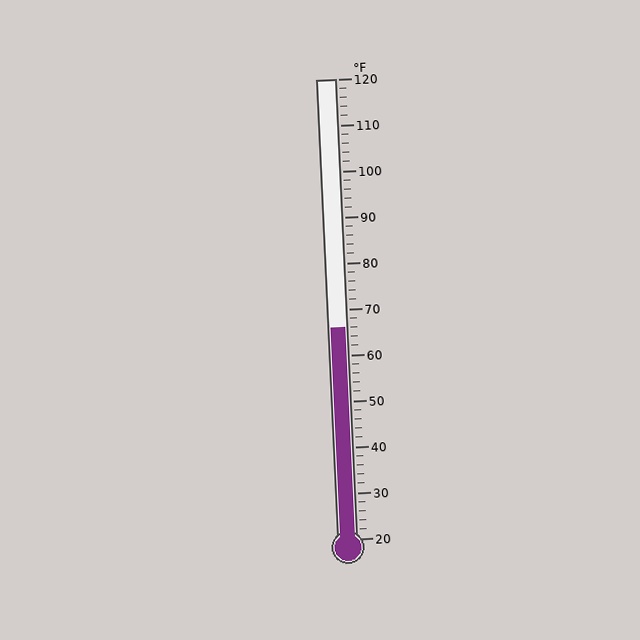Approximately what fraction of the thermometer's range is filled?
The thermometer is filled to approximately 45% of its range.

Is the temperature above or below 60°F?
The temperature is above 60°F.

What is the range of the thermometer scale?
The thermometer scale ranges from 20°F to 120°F.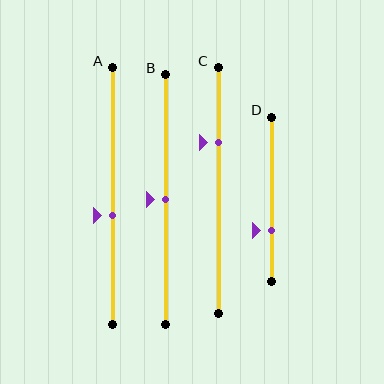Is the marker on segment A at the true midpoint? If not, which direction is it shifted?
No, the marker on segment A is shifted downward by about 8% of the segment length.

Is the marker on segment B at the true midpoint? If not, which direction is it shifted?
Yes, the marker on segment B is at the true midpoint.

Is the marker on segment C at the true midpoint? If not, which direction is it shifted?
No, the marker on segment C is shifted upward by about 20% of the segment length.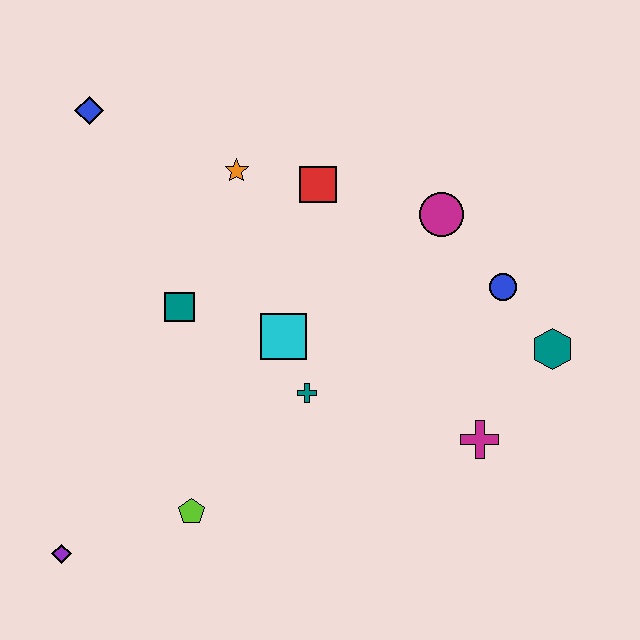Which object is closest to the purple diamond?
The lime pentagon is closest to the purple diamond.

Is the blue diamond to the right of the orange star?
No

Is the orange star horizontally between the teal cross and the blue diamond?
Yes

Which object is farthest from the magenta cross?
The blue diamond is farthest from the magenta cross.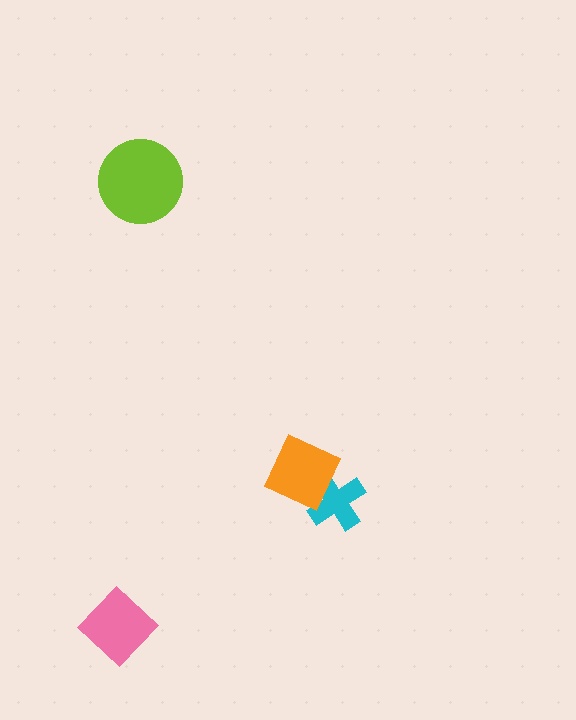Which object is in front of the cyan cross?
The orange diamond is in front of the cyan cross.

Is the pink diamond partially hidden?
No, no other shape covers it.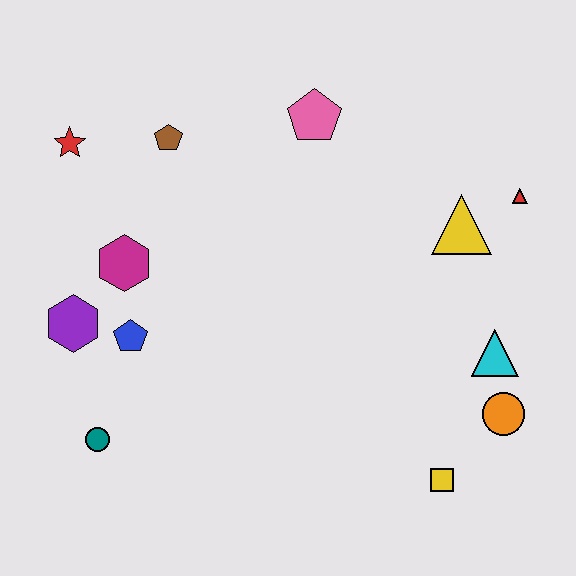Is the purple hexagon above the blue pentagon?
Yes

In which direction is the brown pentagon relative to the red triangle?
The brown pentagon is to the left of the red triangle.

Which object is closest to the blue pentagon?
The purple hexagon is closest to the blue pentagon.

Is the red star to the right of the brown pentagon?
No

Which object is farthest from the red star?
The orange circle is farthest from the red star.